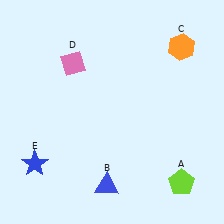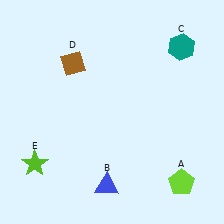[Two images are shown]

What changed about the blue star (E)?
In Image 1, E is blue. In Image 2, it changed to lime.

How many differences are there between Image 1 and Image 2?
There are 3 differences between the two images.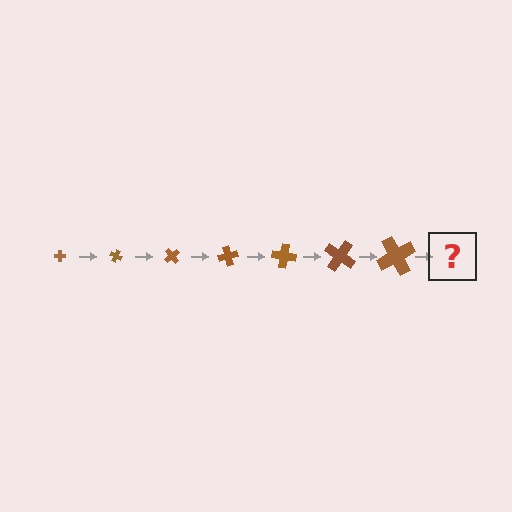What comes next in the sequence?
The next element should be a cross, larger than the previous one and rotated 175 degrees from the start.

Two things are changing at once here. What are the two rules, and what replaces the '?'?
The two rules are that the cross grows larger each step and it rotates 25 degrees each step. The '?' should be a cross, larger than the previous one and rotated 175 degrees from the start.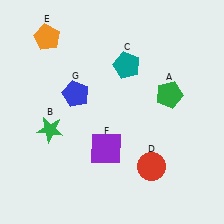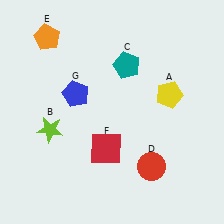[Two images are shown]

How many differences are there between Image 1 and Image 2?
There are 3 differences between the two images.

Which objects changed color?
A changed from green to yellow. B changed from green to lime. F changed from purple to red.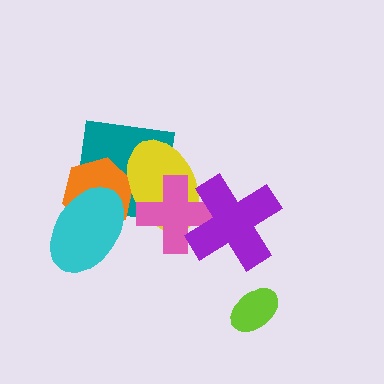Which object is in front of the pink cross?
The purple cross is in front of the pink cross.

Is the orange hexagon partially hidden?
Yes, it is partially covered by another shape.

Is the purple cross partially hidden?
No, no other shape covers it.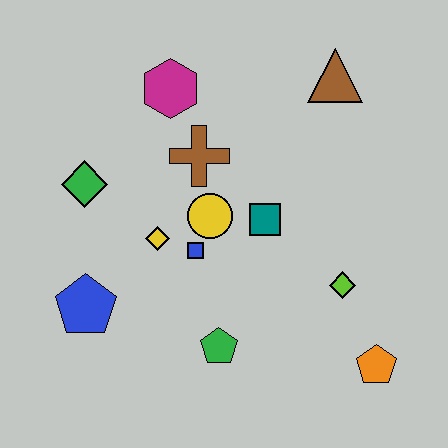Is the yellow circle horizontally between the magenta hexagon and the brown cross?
No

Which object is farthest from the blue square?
The brown triangle is farthest from the blue square.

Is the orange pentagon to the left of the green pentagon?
No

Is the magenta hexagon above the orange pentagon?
Yes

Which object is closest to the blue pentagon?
The yellow diamond is closest to the blue pentagon.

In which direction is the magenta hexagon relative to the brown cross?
The magenta hexagon is above the brown cross.